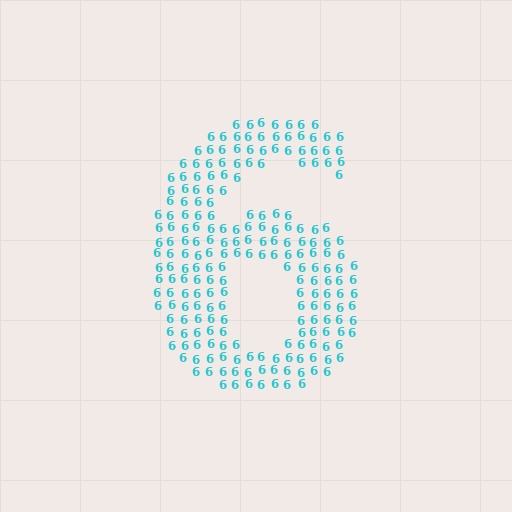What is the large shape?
The large shape is the digit 6.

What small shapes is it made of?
It is made of small digit 6's.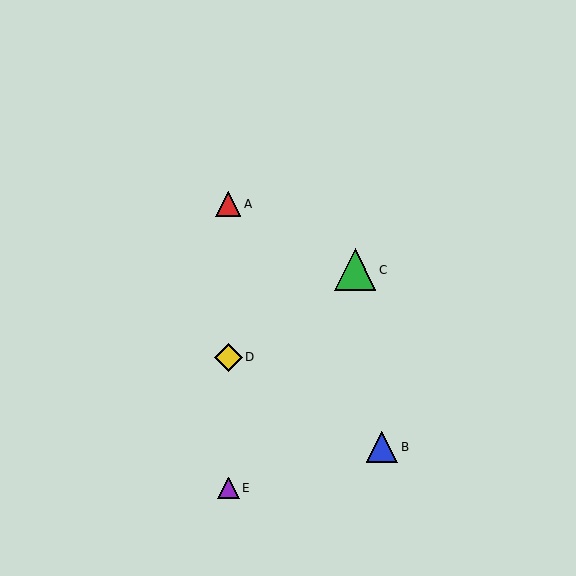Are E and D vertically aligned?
Yes, both are at x≈228.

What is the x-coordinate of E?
Object E is at x≈228.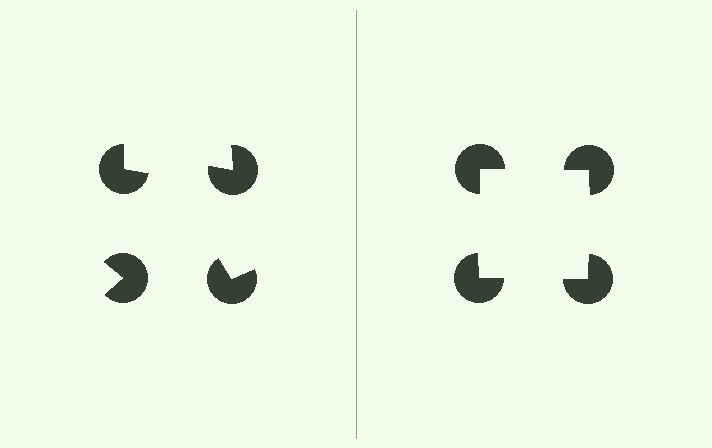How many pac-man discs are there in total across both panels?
8 — 4 on each side.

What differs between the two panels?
The pac-man discs are positioned identically on both sides; only the wedge orientations differ. On the right they align to a square; on the left they are misaligned.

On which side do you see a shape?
An illusory square appears on the right side. On the left side the wedge cuts are rotated, so no coherent shape forms.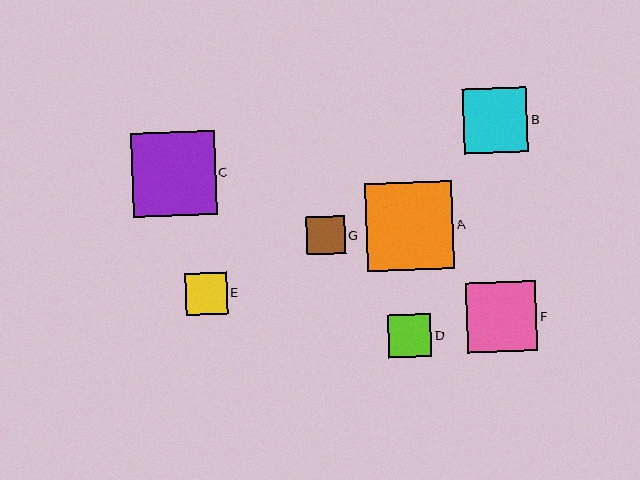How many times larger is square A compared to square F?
Square A is approximately 1.3 times the size of square F.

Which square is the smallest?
Square G is the smallest with a size of approximately 39 pixels.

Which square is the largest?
Square A is the largest with a size of approximately 88 pixels.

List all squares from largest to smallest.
From largest to smallest: A, C, F, B, D, E, G.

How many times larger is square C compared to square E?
Square C is approximately 2.0 times the size of square E.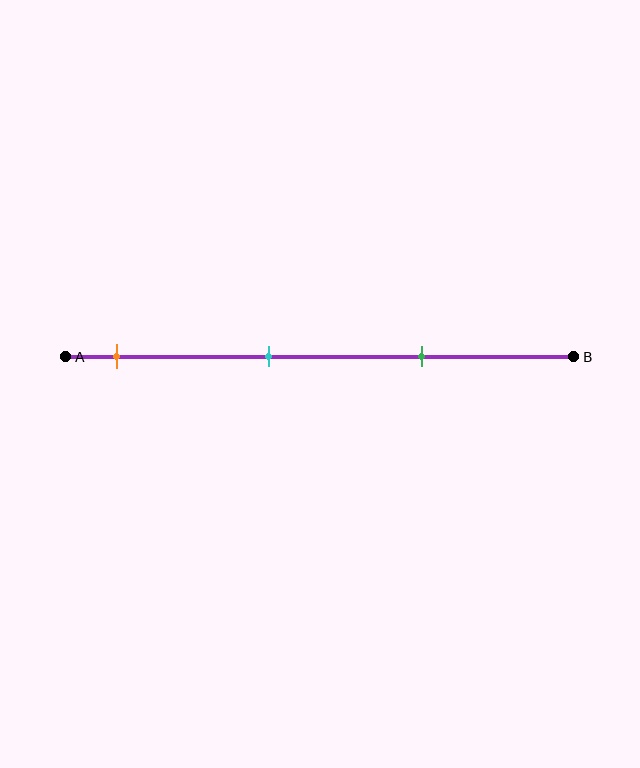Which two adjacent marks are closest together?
The cyan and green marks are the closest adjacent pair.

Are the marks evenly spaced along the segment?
Yes, the marks are approximately evenly spaced.